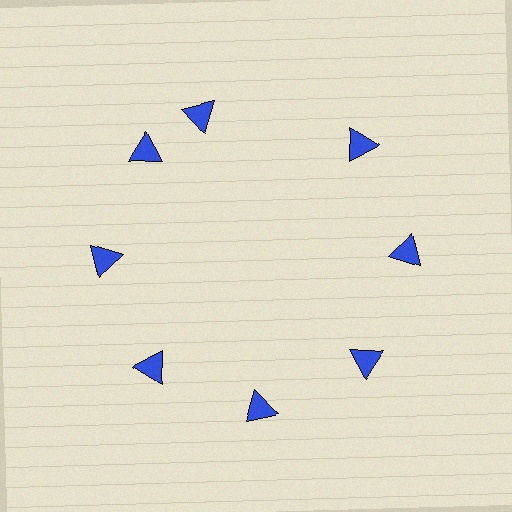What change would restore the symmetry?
The symmetry would be restored by rotating it back into even spacing with its neighbors so that all 8 triangles sit at equal angles and equal distance from the center.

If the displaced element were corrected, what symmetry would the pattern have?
It would have 8-fold rotational symmetry — the pattern would map onto itself every 45 degrees.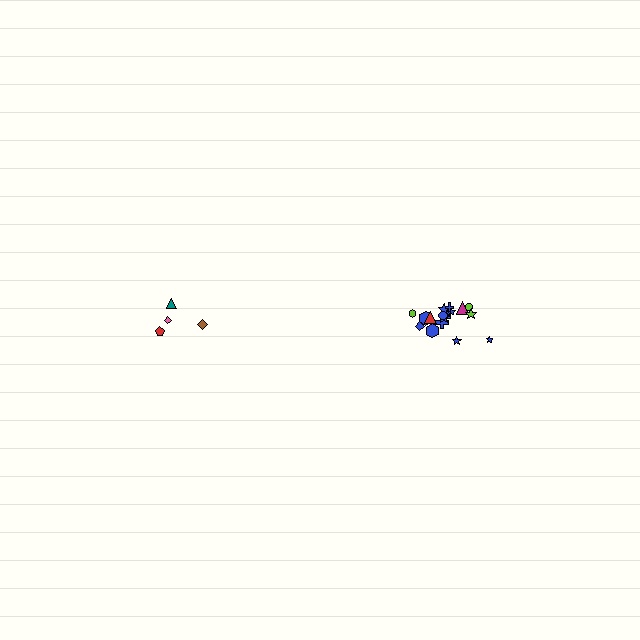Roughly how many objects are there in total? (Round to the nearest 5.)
Roughly 20 objects in total.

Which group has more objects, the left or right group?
The right group.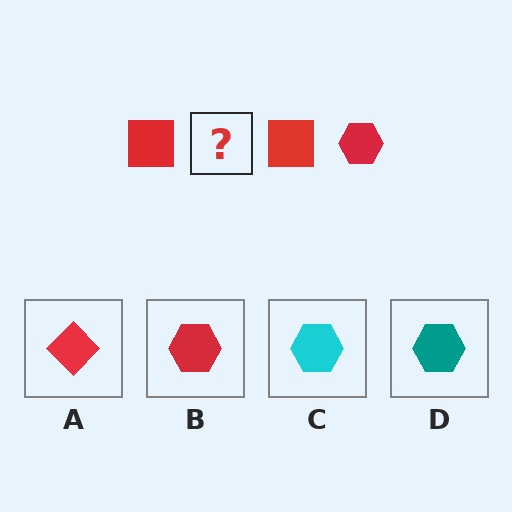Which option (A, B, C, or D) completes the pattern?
B.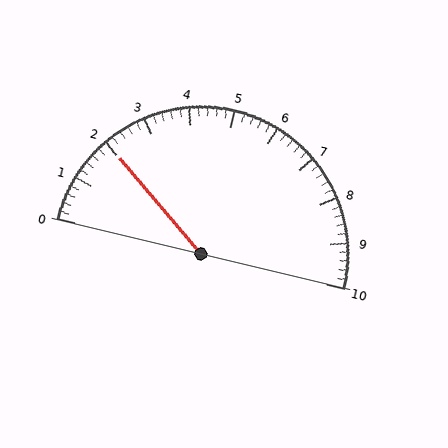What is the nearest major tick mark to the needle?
The nearest major tick mark is 2.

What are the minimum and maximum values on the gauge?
The gauge ranges from 0 to 10.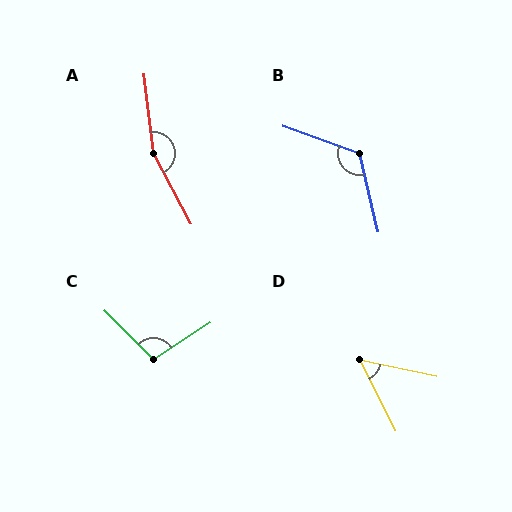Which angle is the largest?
A, at approximately 158 degrees.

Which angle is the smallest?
D, at approximately 51 degrees.